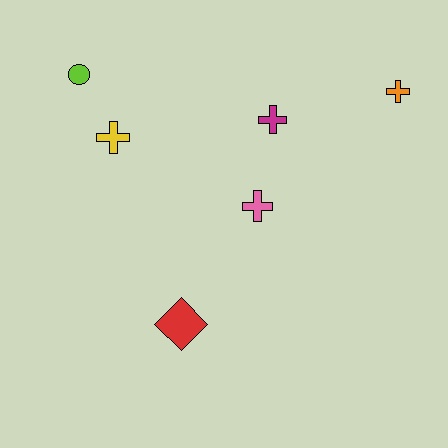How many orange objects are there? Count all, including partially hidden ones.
There is 1 orange object.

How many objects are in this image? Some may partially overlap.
There are 6 objects.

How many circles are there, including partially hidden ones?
There is 1 circle.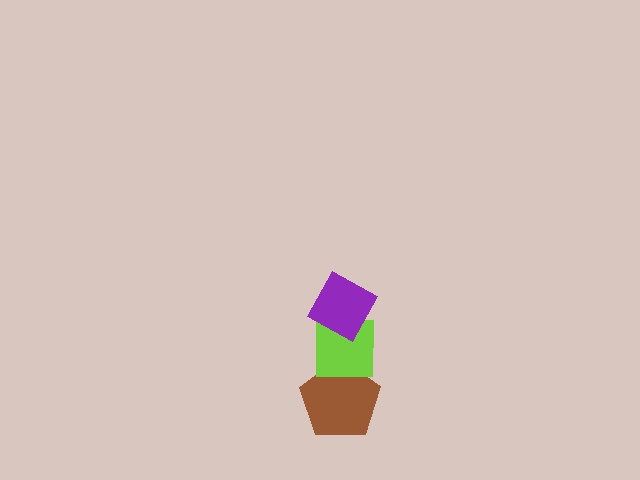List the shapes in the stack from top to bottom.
From top to bottom: the purple diamond, the lime square, the brown pentagon.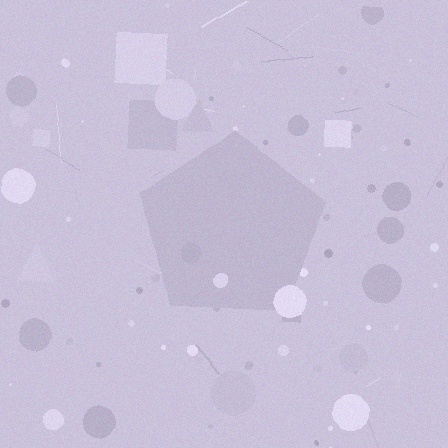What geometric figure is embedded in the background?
A pentagon is embedded in the background.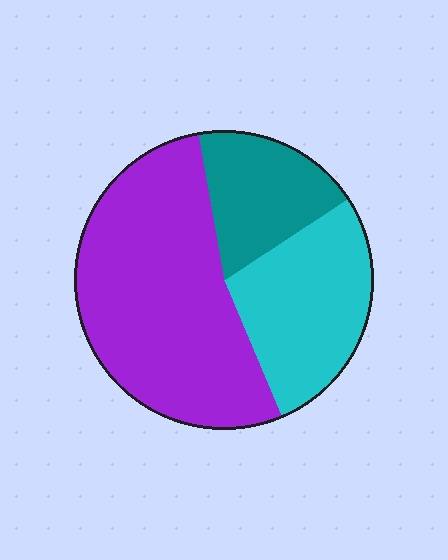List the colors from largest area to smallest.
From largest to smallest: purple, cyan, teal.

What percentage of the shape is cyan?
Cyan takes up between a sixth and a third of the shape.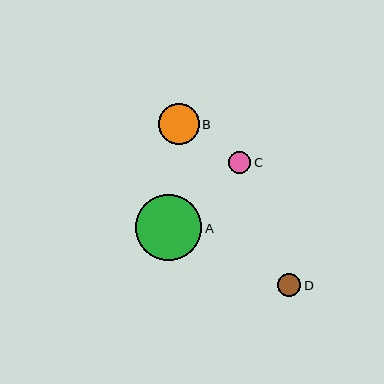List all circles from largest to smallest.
From largest to smallest: A, B, D, C.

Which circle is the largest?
Circle A is the largest with a size of approximately 66 pixels.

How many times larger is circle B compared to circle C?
Circle B is approximately 1.8 times the size of circle C.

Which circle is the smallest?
Circle C is the smallest with a size of approximately 22 pixels.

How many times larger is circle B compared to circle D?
Circle B is approximately 1.7 times the size of circle D.